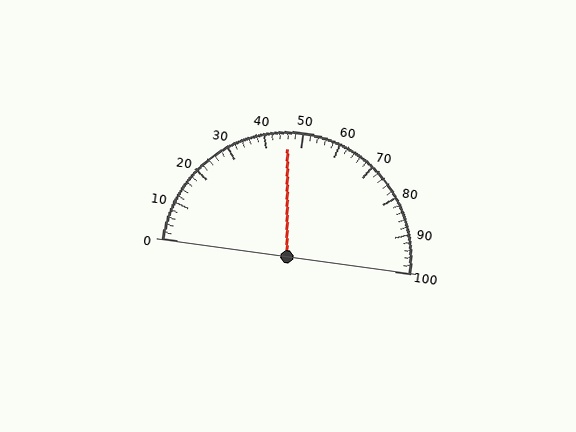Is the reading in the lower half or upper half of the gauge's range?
The reading is in the lower half of the range (0 to 100).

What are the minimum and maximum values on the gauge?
The gauge ranges from 0 to 100.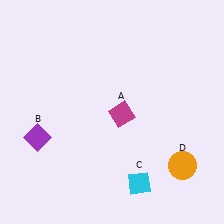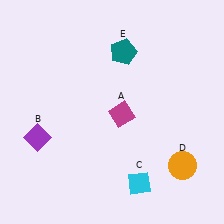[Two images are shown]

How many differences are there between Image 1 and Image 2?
There is 1 difference between the two images.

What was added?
A teal pentagon (E) was added in Image 2.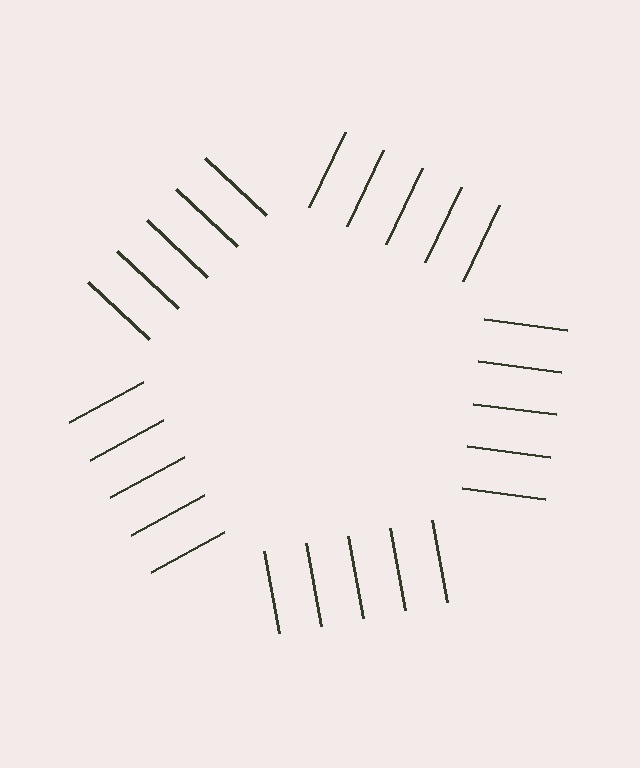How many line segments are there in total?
25 — 5 along each of the 5 edges.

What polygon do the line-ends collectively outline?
An illusory pentagon — the line segments terminate on its edges but no continuous stroke is drawn.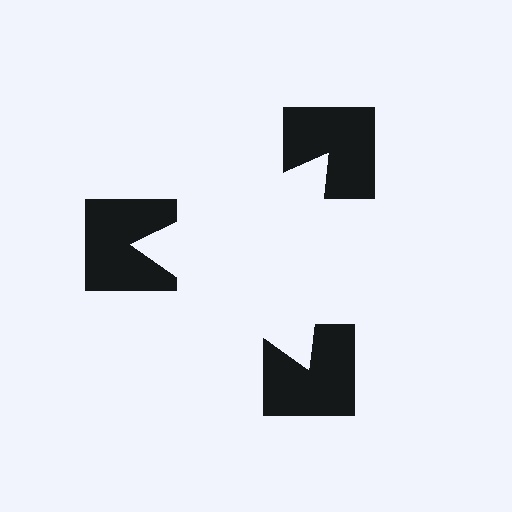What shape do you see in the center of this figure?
An illusory triangle — its edges are inferred from the aligned wedge cuts in the notched squares, not physically drawn.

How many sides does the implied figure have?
3 sides.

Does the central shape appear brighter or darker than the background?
It typically appears slightly brighter than the background, even though no actual brightness change is drawn.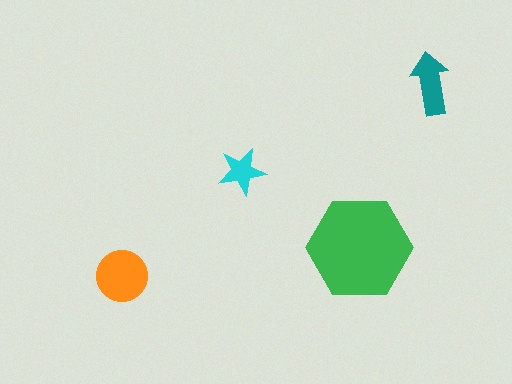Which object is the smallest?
The cyan star.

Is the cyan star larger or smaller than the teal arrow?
Smaller.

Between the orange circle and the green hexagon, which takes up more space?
The green hexagon.